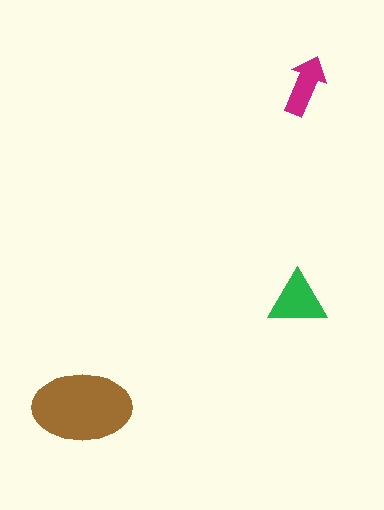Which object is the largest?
The brown ellipse.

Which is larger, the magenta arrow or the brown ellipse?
The brown ellipse.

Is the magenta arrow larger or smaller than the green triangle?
Smaller.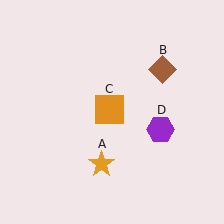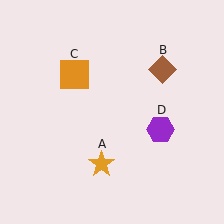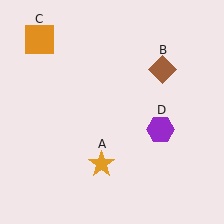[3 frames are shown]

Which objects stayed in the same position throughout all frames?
Orange star (object A) and brown diamond (object B) and purple hexagon (object D) remained stationary.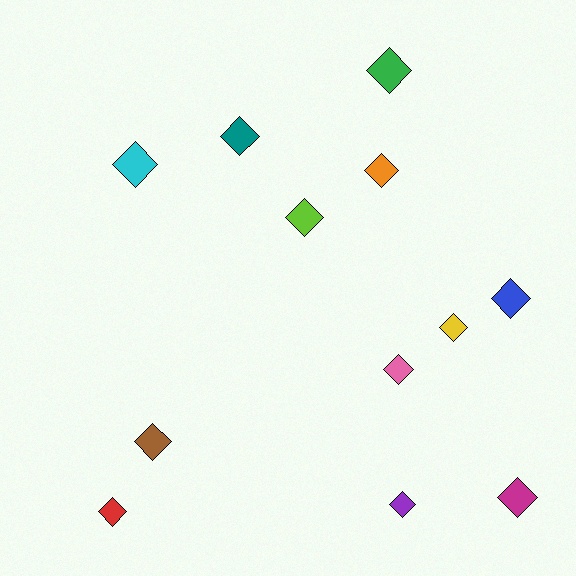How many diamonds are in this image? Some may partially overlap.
There are 12 diamonds.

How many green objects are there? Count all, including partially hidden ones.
There is 1 green object.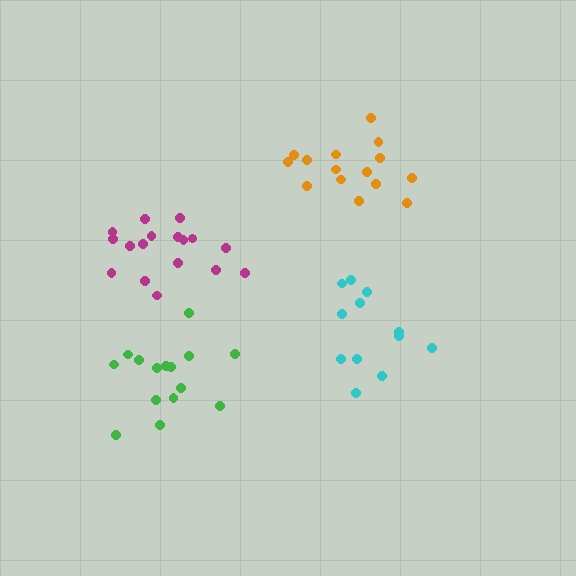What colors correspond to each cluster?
The clusters are colored: orange, magenta, cyan, green.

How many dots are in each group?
Group 1: 15 dots, Group 2: 17 dots, Group 3: 12 dots, Group 4: 15 dots (59 total).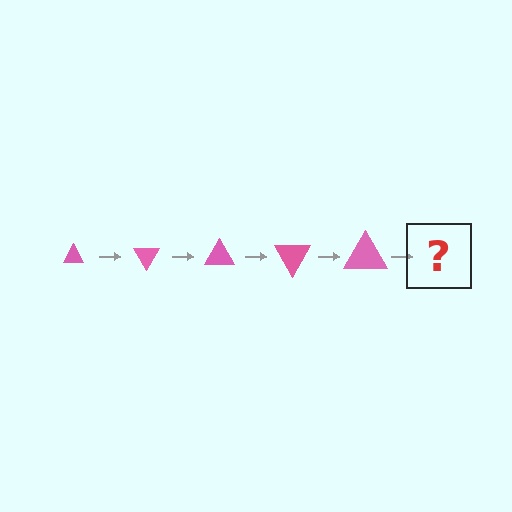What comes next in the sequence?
The next element should be a triangle, larger than the previous one and rotated 300 degrees from the start.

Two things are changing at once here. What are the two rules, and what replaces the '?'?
The two rules are that the triangle grows larger each step and it rotates 60 degrees each step. The '?' should be a triangle, larger than the previous one and rotated 300 degrees from the start.